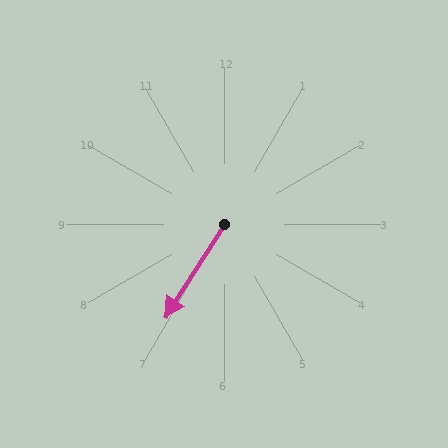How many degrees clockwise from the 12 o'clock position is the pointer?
Approximately 212 degrees.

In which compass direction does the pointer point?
Southwest.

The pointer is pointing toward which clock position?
Roughly 7 o'clock.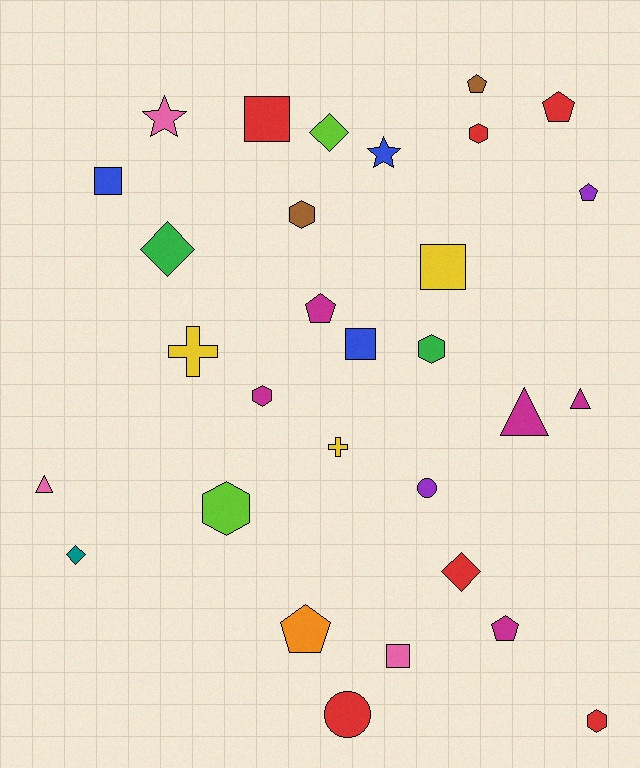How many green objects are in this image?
There are 2 green objects.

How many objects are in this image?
There are 30 objects.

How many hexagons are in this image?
There are 6 hexagons.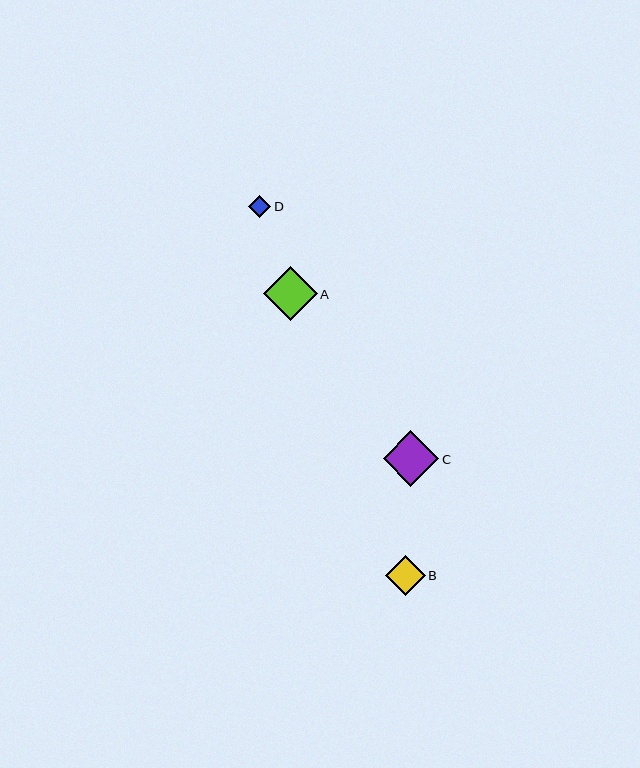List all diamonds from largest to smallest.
From largest to smallest: C, A, B, D.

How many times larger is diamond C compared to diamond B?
Diamond C is approximately 1.4 times the size of diamond B.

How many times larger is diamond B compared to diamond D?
Diamond B is approximately 1.8 times the size of diamond D.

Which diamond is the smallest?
Diamond D is the smallest with a size of approximately 22 pixels.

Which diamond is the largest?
Diamond C is the largest with a size of approximately 56 pixels.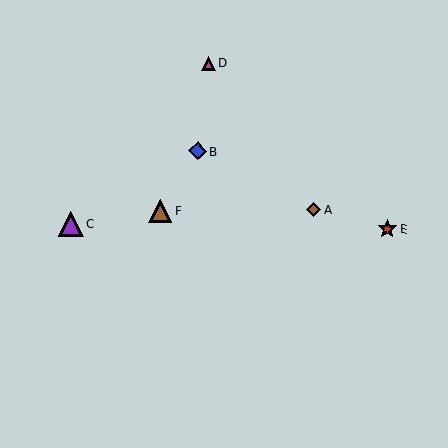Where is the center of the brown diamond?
The center of the brown diamond is at (314, 209).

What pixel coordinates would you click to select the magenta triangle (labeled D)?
Click at (208, 63) to select the magenta triangle D.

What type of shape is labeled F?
Shape F is a brown triangle.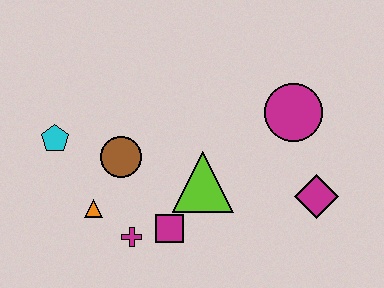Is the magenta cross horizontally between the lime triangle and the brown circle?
Yes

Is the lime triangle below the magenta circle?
Yes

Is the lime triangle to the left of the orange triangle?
No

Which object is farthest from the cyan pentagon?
The magenta diamond is farthest from the cyan pentagon.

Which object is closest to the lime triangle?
The magenta square is closest to the lime triangle.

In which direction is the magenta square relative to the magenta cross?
The magenta square is to the right of the magenta cross.